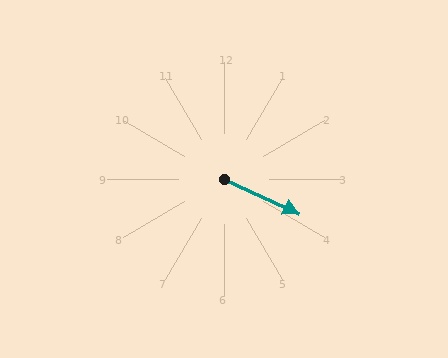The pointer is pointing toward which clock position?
Roughly 4 o'clock.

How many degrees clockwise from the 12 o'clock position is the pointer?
Approximately 115 degrees.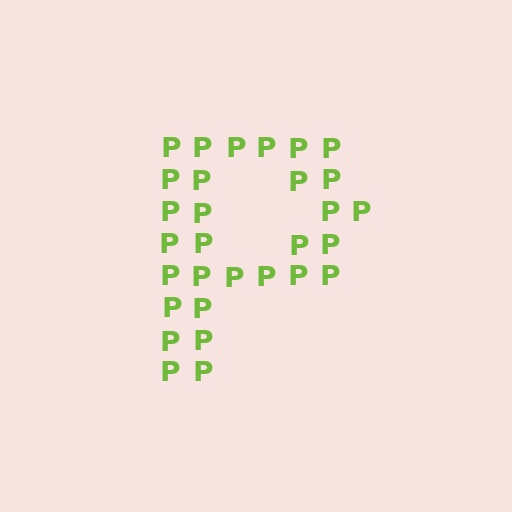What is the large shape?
The large shape is the letter P.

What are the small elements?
The small elements are letter P's.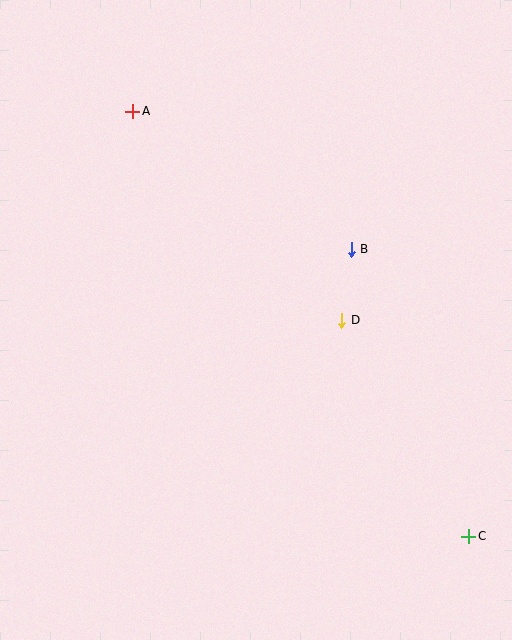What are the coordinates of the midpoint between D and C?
The midpoint between D and C is at (405, 428).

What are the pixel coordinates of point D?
Point D is at (342, 320).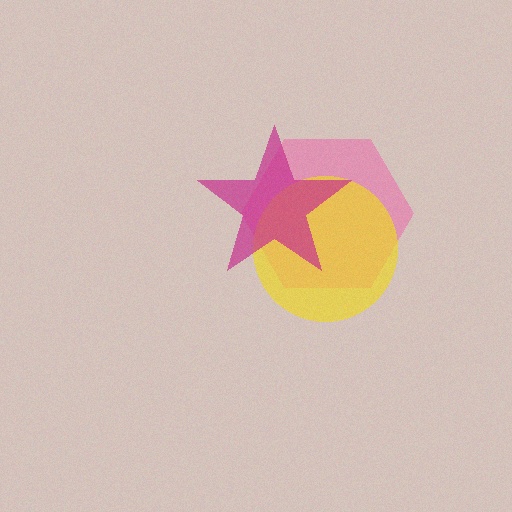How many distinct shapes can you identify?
There are 3 distinct shapes: a pink hexagon, a yellow circle, a magenta star.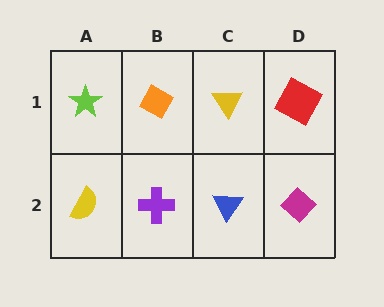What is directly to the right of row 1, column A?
An orange diamond.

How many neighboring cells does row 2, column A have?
2.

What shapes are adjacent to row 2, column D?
A red square (row 1, column D), a blue triangle (row 2, column C).